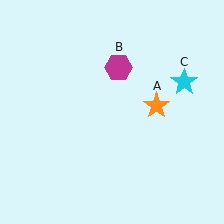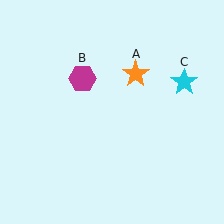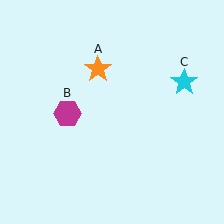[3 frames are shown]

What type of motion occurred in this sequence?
The orange star (object A), magenta hexagon (object B) rotated counterclockwise around the center of the scene.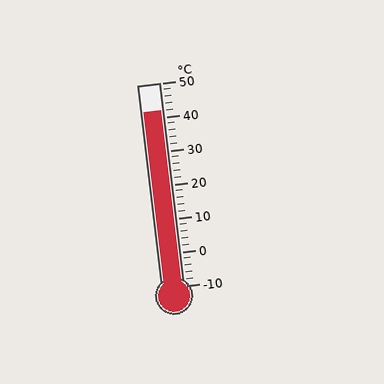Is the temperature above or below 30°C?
The temperature is above 30°C.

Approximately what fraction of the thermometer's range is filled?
The thermometer is filled to approximately 85% of its range.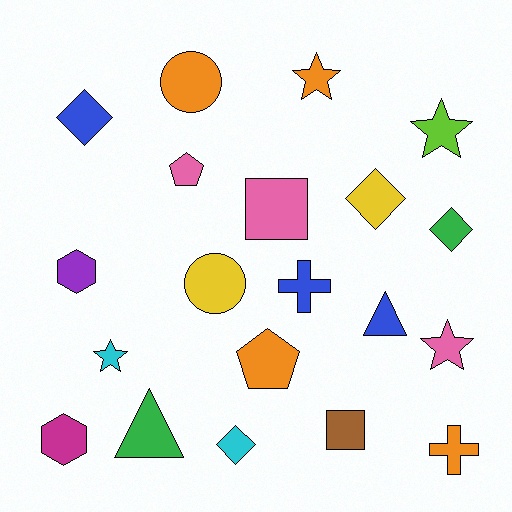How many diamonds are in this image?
There are 4 diamonds.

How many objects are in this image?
There are 20 objects.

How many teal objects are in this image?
There are no teal objects.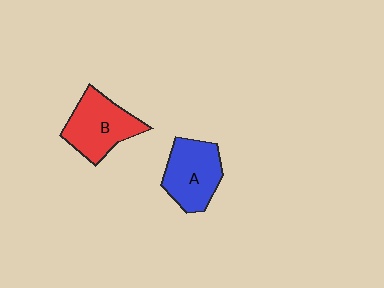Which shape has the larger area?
Shape B (red).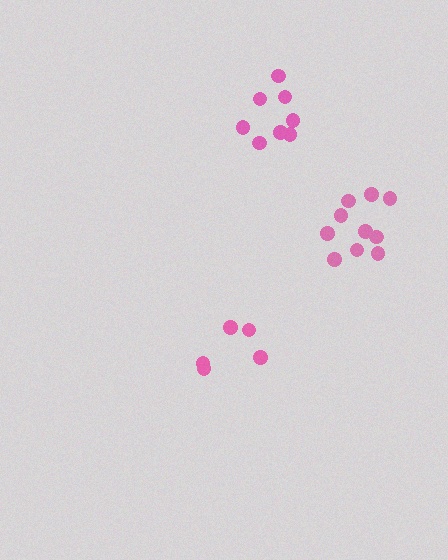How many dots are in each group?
Group 1: 10 dots, Group 2: 5 dots, Group 3: 8 dots (23 total).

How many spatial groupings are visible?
There are 3 spatial groupings.